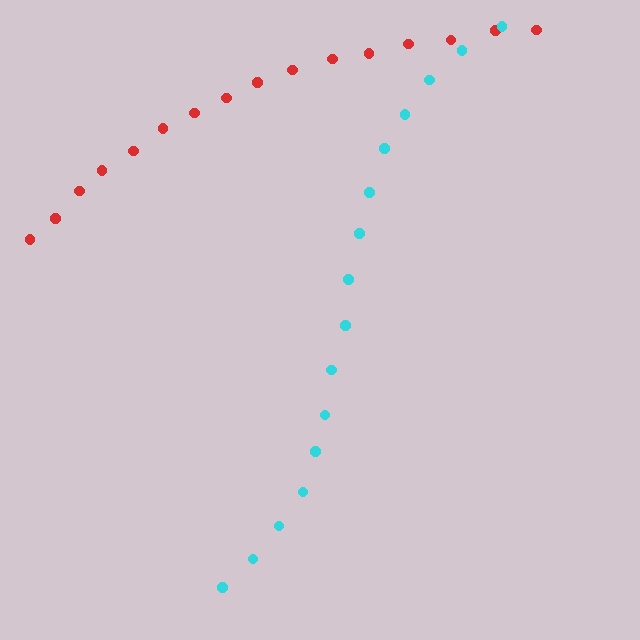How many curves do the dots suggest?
There are 2 distinct paths.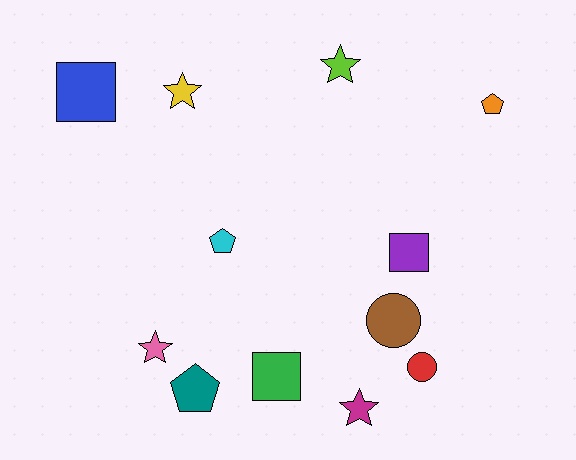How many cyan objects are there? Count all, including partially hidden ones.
There is 1 cyan object.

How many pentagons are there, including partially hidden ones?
There are 3 pentagons.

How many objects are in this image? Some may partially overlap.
There are 12 objects.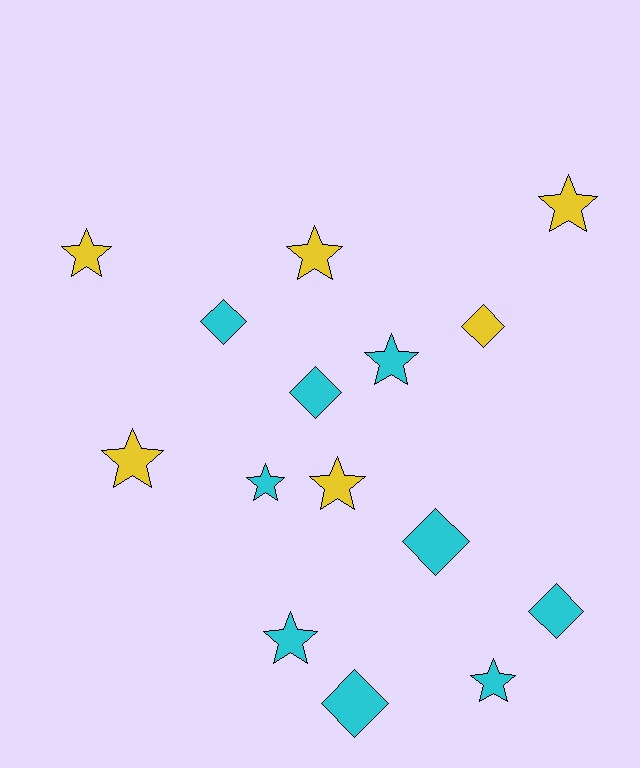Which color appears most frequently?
Cyan, with 9 objects.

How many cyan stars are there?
There are 4 cyan stars.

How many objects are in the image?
There are 15 objects.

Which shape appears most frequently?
Star, with 9 objects.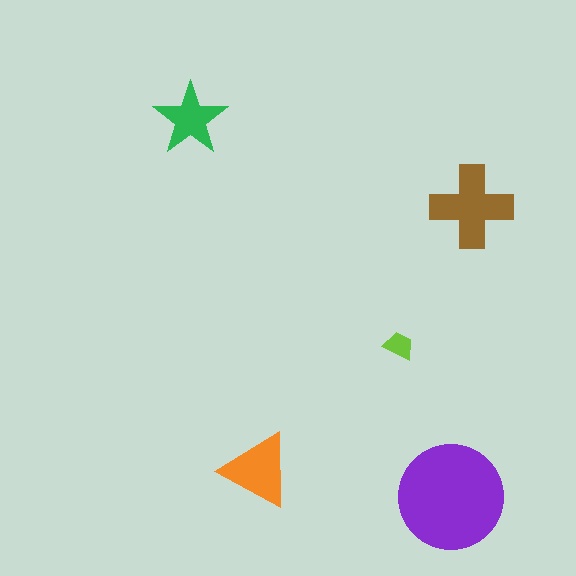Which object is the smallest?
The lime trapezoid.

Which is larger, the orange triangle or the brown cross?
The brown cross.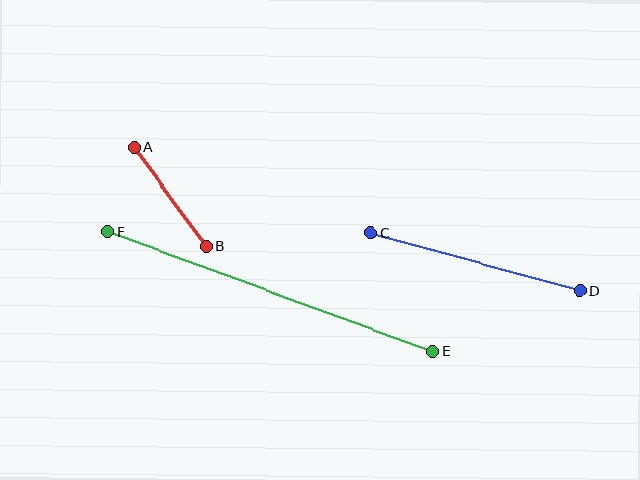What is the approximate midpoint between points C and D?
The midpoint is at approximately (475, 262) pixels.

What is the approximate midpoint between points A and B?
The midpoint is at approximately (170, 197) pixels.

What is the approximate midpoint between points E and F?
The midpoint is at approximately (270, 292) pixels.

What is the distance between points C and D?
The distance is approximately 217 pixels.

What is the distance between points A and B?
The distance is approximately 122 pixels.